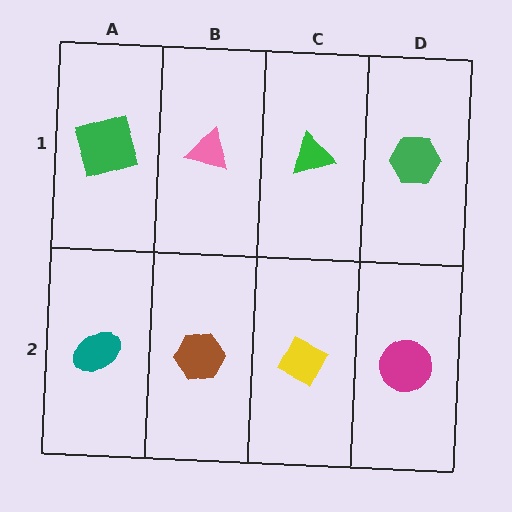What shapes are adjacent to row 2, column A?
A green square (row 1, column A), a brown hexagon (row 2, column B).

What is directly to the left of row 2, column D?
A yellow diamond.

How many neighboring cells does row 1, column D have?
2.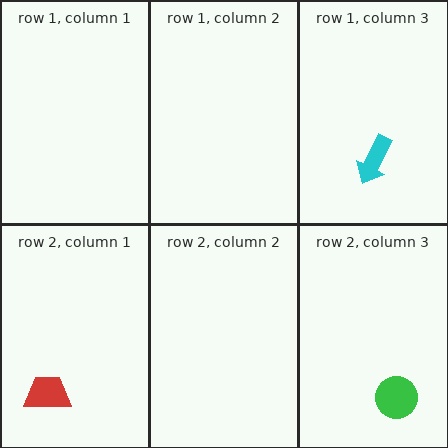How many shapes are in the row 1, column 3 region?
1.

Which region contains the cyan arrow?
The row 1, column 3 region.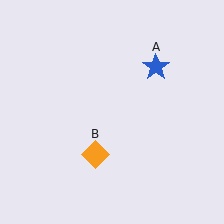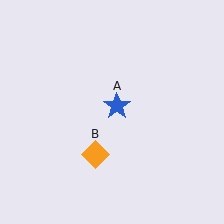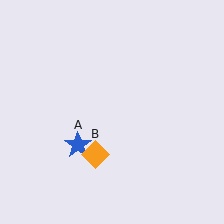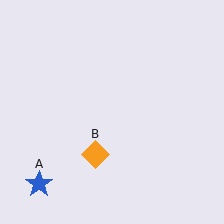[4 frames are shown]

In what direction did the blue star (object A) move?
The blue star (object A) moved down and to the left.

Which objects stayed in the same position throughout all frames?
Orange diamond (object B) remained stationary.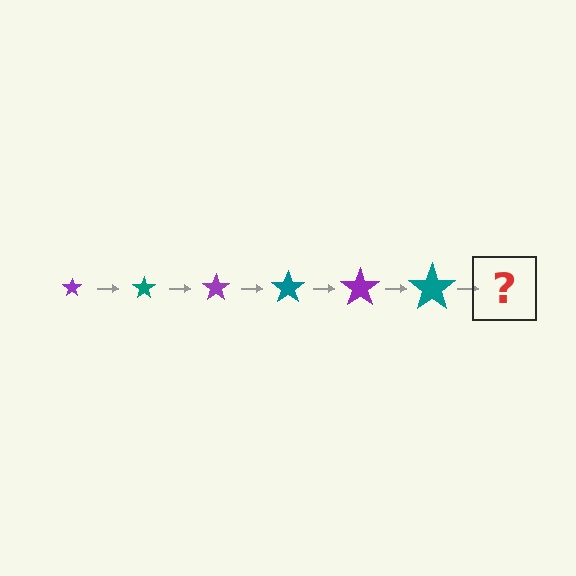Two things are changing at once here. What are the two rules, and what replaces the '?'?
The two rules are that the star grows larger each step and the color cycles through purple and teal. The '?' should be a purple star, larger than the previous one.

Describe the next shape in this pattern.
It should be a purple star, larger than the previous one.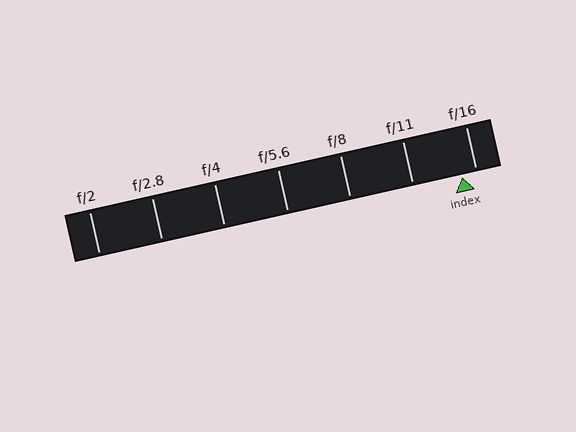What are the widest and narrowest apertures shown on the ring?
The widest aperture shown is f/2 and the narrowest is f/16.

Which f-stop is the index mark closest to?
The index mark is closest to f/16.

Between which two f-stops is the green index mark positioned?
The index mark is between f/11 and f/16.